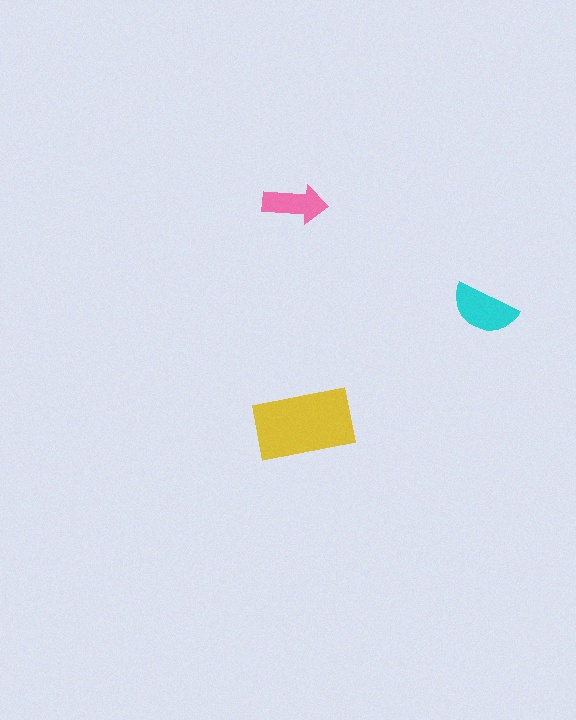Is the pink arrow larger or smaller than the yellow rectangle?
Smaller.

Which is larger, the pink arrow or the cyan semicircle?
The cyan semicircle.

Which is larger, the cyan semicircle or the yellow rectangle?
The yellow rectangle.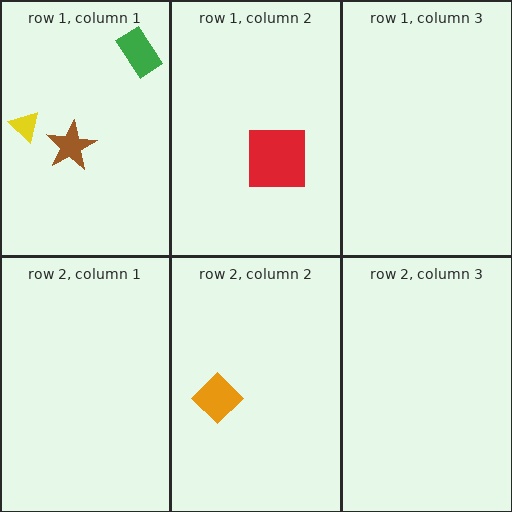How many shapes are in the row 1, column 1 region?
3.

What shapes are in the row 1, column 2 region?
The red square.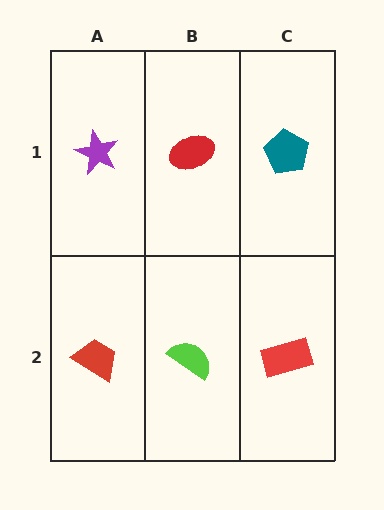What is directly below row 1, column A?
A red trapezoid.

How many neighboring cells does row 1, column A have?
2.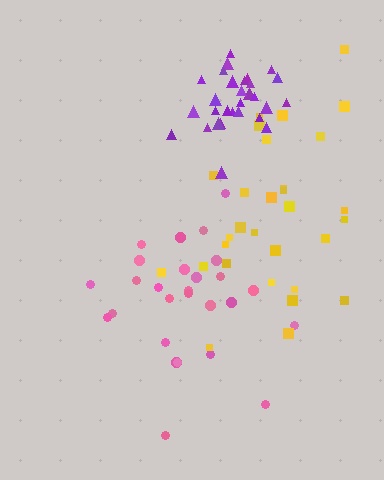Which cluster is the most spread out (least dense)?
Pink.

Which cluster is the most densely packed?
Purple.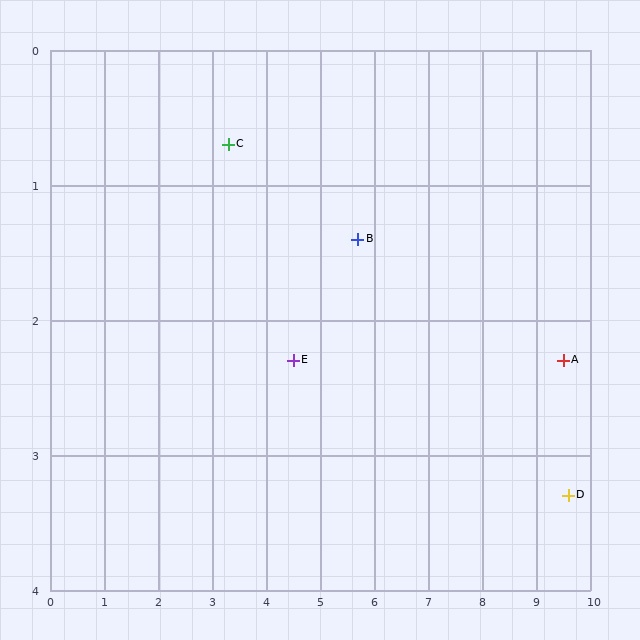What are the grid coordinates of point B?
Point B is at approximately (5.7, 1.4).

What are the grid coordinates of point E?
Point E is at approximately (4.5, 2.3).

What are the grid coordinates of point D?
Point D is at approximately (9.6, 3.3).